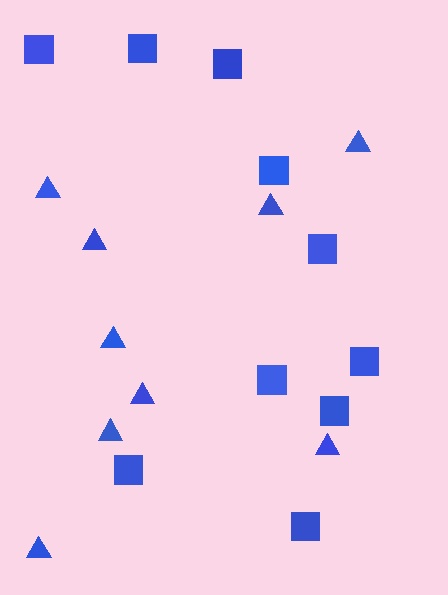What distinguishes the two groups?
There are 2 groups: one group of squares (10) and one group of triangles (9).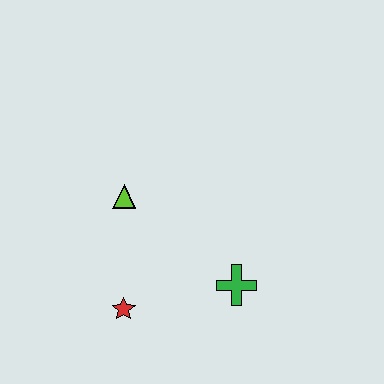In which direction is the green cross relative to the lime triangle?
The green cross is to the right of the lime triangle.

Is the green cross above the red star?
Yes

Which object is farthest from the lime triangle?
The green cross is farthest from the lime triangle.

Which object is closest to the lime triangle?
The red star is closest to the lime triangle.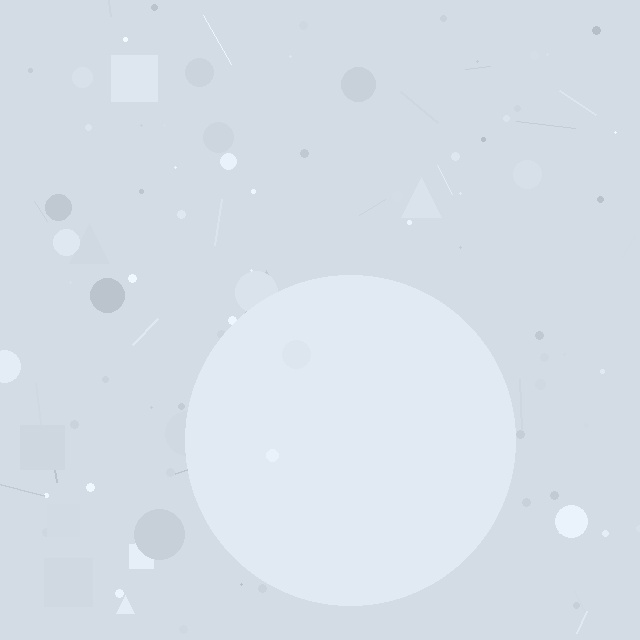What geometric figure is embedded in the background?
A circle is embedded in the background.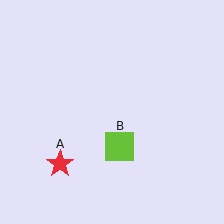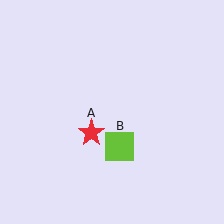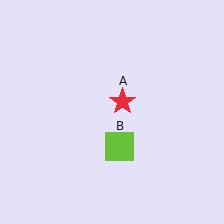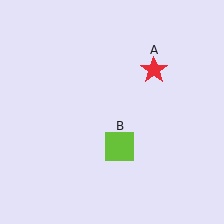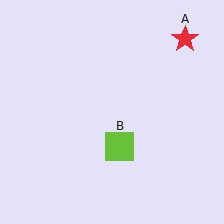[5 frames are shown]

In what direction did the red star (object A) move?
The red star (object A) moved up and to the right.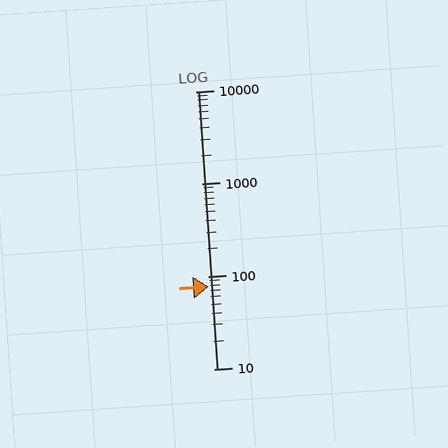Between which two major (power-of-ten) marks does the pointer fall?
The pointer is between 10 and 100.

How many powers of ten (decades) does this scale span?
The scale spans 3 decades, from 10 to 10000.